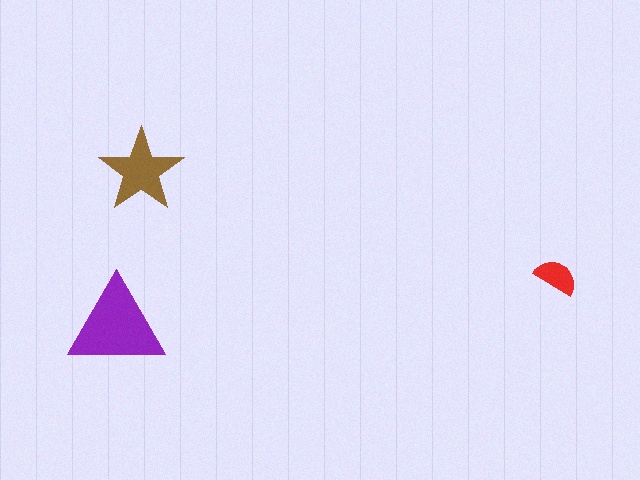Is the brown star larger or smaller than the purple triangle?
Smaller.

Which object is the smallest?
The red semicircle.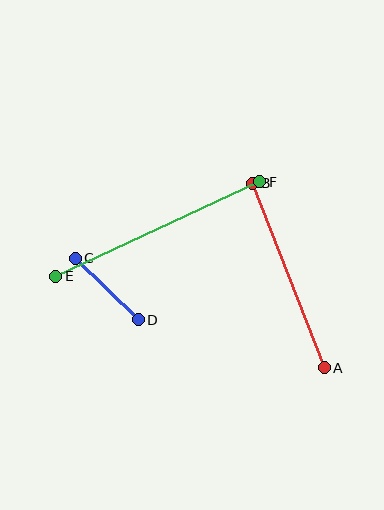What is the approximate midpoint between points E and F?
The midpoint is at approximately (158, 229) pixels.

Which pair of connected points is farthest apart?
Points E and F are farthest apart.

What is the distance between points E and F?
The distance is approximately 224 pixels.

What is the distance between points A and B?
The distance is approximately 198 pixels.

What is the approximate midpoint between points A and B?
The midpoint is at approximately (288, 275) pixels.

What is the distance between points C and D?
The distance is approximately 88 pixels.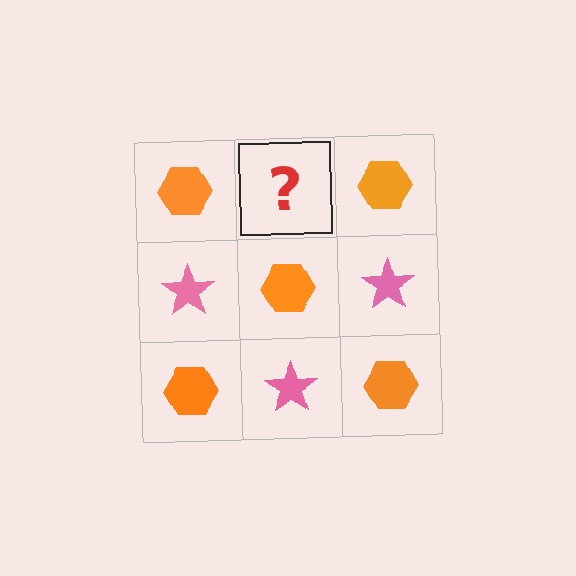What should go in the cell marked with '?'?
The missing cell should contain a pink star.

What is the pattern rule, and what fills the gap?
The rule is that it alternates orange hexagon and pink star in a checkerboard pattern. The gap should be filled with a pink star.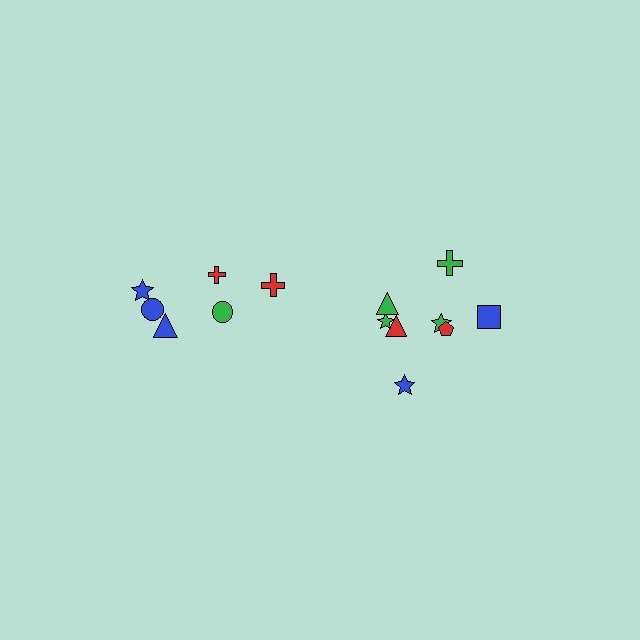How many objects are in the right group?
There are 8 objects.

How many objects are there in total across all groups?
There are 14 objects.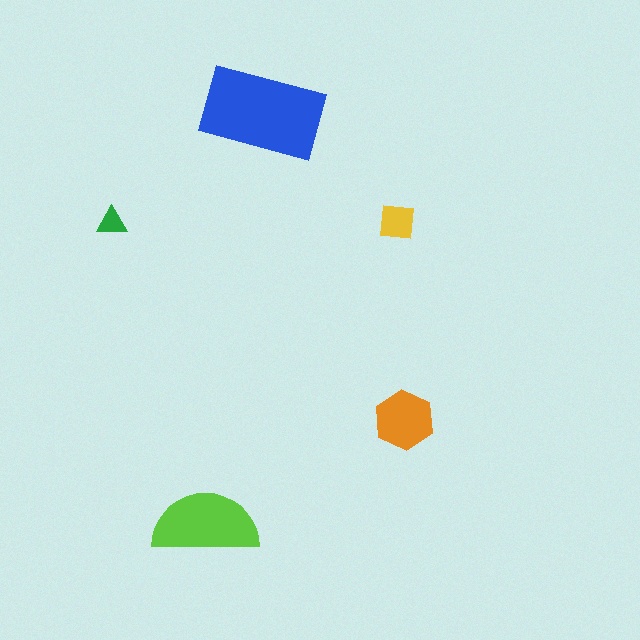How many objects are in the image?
There are 5 objects in the image.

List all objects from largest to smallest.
The blue rectangle, the lime semicircle, the orange hexagon, the yellow square, the green triangle.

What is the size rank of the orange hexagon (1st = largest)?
3rd.